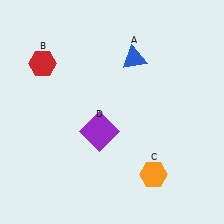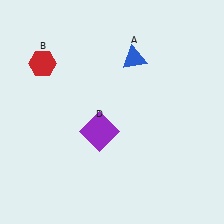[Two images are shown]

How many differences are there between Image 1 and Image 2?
There is 1 difference between the two images.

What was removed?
The orange hexagon (C) was removed in Image 2.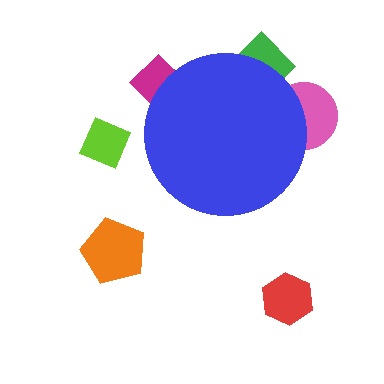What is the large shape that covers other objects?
A blue circle.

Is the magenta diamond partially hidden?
Yes, the magenta diamond is partially hidden behind the blue circle.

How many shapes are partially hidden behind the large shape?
3 shapes are partially hidden.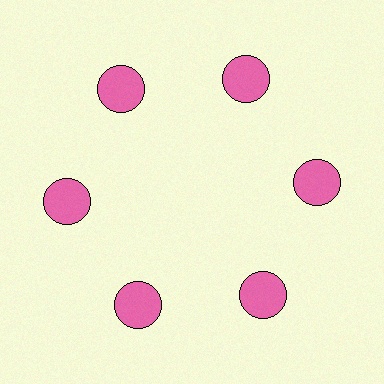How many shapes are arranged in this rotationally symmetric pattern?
There are 6 shapes, arranged in 6 groups of 1.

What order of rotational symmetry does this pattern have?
This pattern has 6-fold rotational symmetry.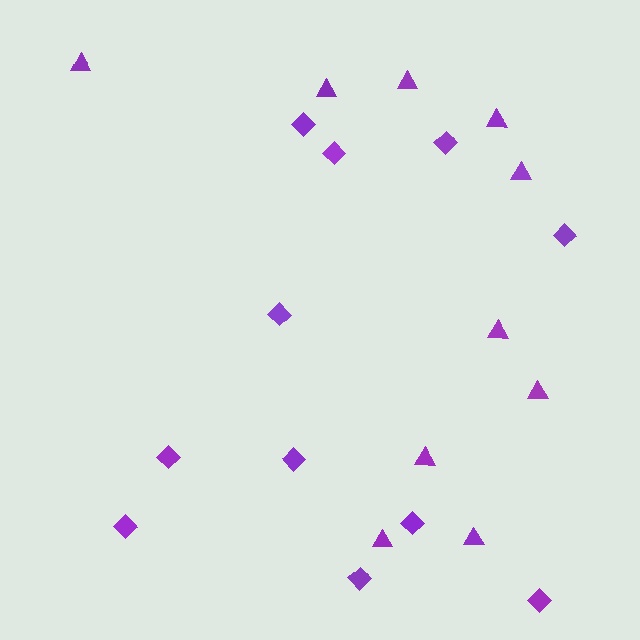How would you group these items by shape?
There are 2 groups: one group of triangles (10) and one group of diamonds (11).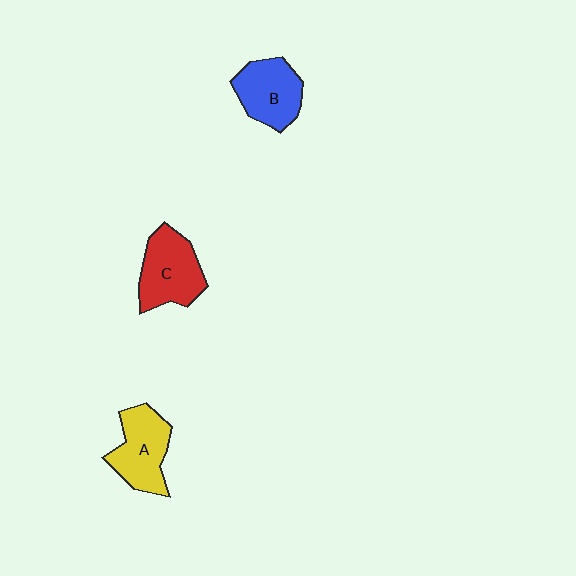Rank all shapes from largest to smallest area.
From largest to smallest: C (red), A (yellow), B (blue).